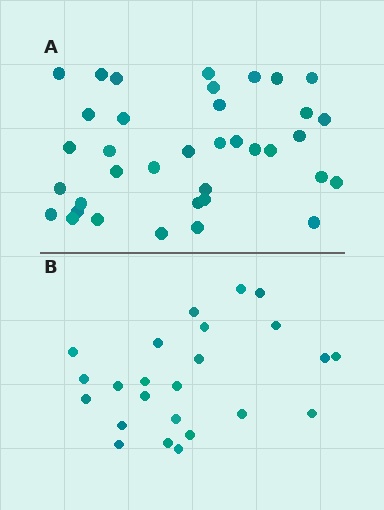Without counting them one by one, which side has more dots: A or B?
Region A (the top region) has more dots.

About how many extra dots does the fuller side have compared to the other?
Region A has approximately 15 more dots than region B.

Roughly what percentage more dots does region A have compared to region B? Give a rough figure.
About 55% more.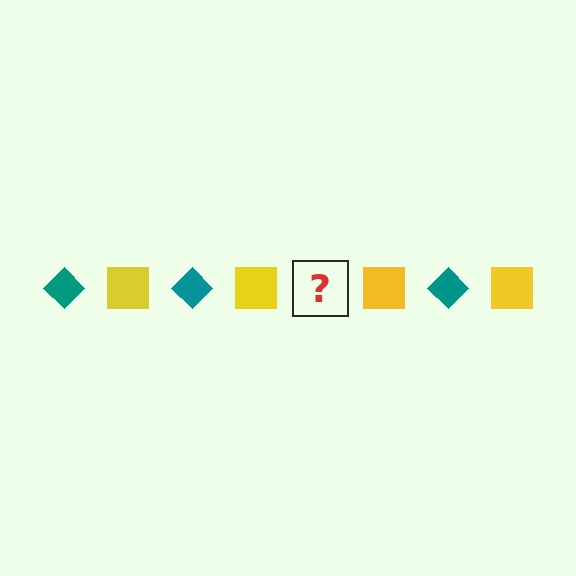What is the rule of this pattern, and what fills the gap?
The rule is that the pattern alternates between teal diamond and yellow square. The gap should be filled with a teal diamond.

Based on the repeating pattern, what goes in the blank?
The blank should be a teal diamond.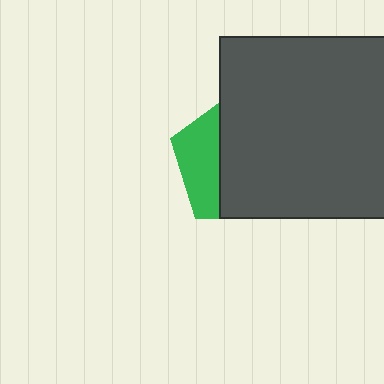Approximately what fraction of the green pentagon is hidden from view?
Roughly 68% of the green pentagon is hidden behind the dark gray square.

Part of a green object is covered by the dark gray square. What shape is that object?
It is a pentagon.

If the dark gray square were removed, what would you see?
You would see the complete green pentagon.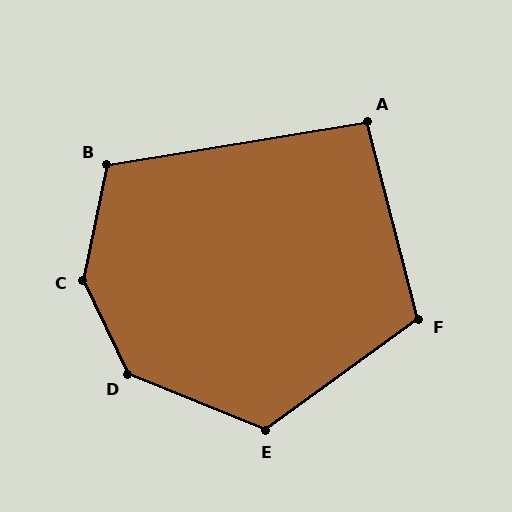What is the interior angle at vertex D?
Approximately 138 degrees (obtuse).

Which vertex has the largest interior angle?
C, at approximately 143 degrees.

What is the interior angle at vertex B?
Approximately 111 degrees (obtuse).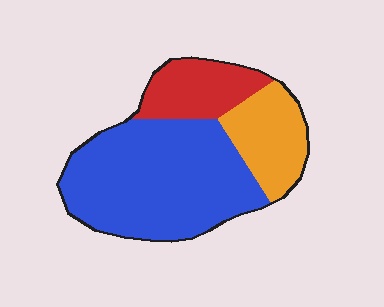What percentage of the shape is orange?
Orange covers roughly 20% of the shape.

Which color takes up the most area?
Blue, at roughly 60%.